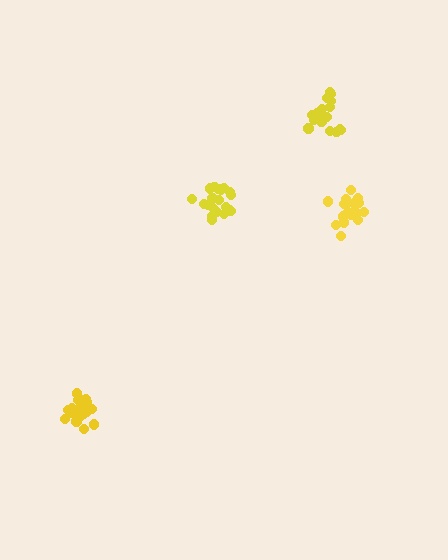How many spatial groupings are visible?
There are 4 spatial groupings.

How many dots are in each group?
Group 1: 19 dots, Group 2: 19 dots, Group 3: 20 dots, Group 4: 20 dots (78 total).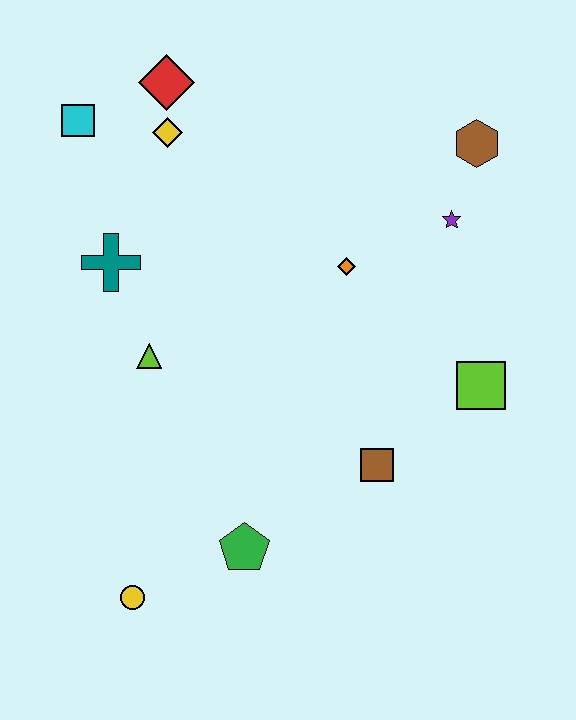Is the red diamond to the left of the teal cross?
No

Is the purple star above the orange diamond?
Yes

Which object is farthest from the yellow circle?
The brown hexagon is farthest from the yellow circle.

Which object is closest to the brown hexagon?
The purple star is closest to the brown hexagon.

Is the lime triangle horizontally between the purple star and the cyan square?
Yes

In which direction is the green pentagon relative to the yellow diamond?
The green pentagon is below the yellow diamond.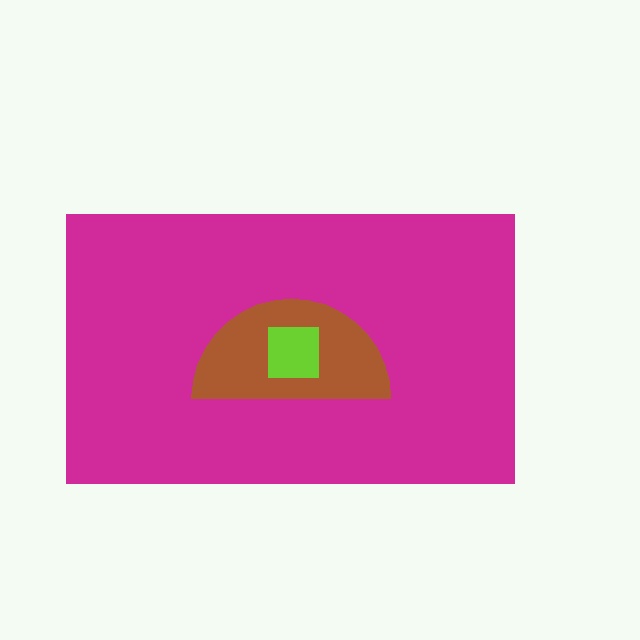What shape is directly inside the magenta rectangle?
The brown semicircle.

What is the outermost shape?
The magenta rectangle.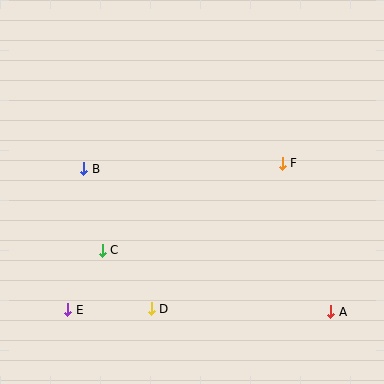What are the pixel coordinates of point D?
Point D is at (151, 309).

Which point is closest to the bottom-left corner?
Point E is closest to the bottom-left corner.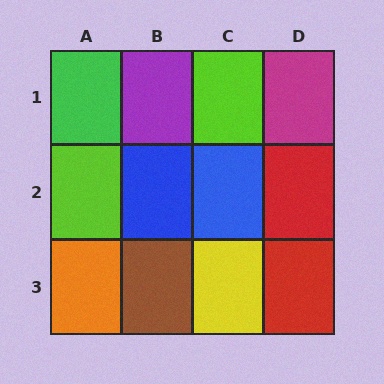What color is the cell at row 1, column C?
Lime.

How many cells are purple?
1 cell is purple.